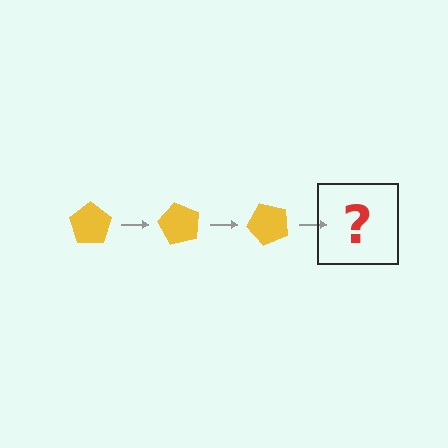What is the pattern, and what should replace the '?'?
The pattern is that the pentagon rotates 60 degrees each step. The '?' should be a yellow pentagon rotated 180 degrees.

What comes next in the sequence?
The next element should be a yellow pentagon rotated 180 degrees.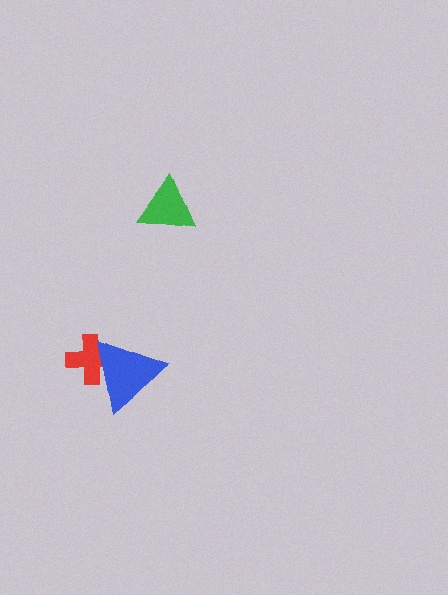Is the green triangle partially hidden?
No, no other shape covers it.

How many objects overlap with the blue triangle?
1 object overlaps with the blue triangle.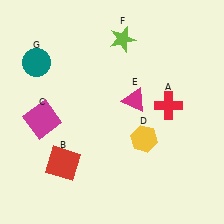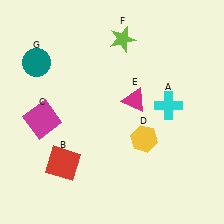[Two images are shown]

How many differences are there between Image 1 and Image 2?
There is 1 difference between the two images.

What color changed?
The cross (A) changed from red in Image 1 to cyan in Image 2.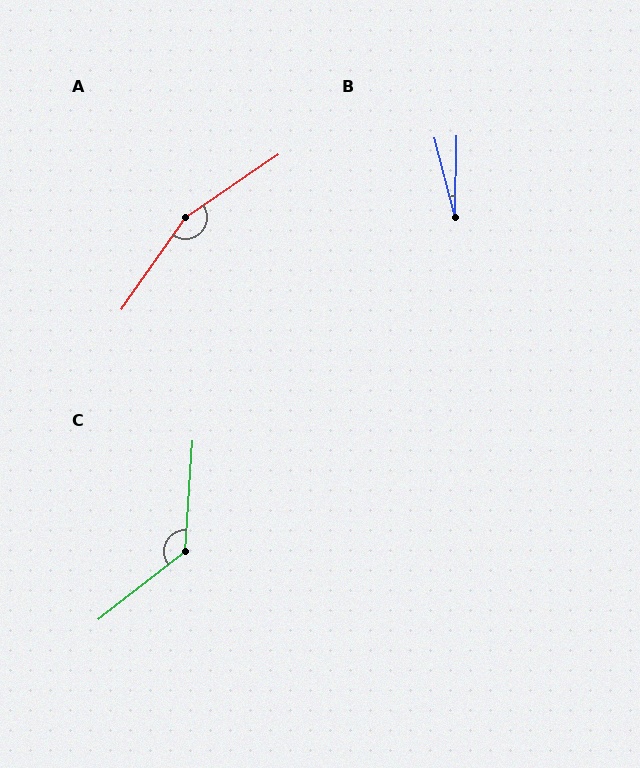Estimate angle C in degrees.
Approximately 132 degrees.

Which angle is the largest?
A, at approximately 159 degrees.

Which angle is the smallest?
B, at approximately 16 degrees.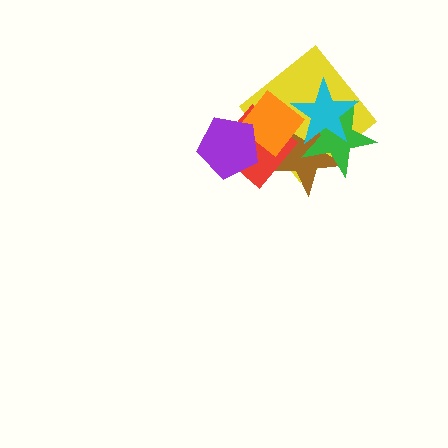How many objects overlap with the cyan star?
4 objects overlap with the cyan star.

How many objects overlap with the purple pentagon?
2 objects overlap with the purple pentagon.